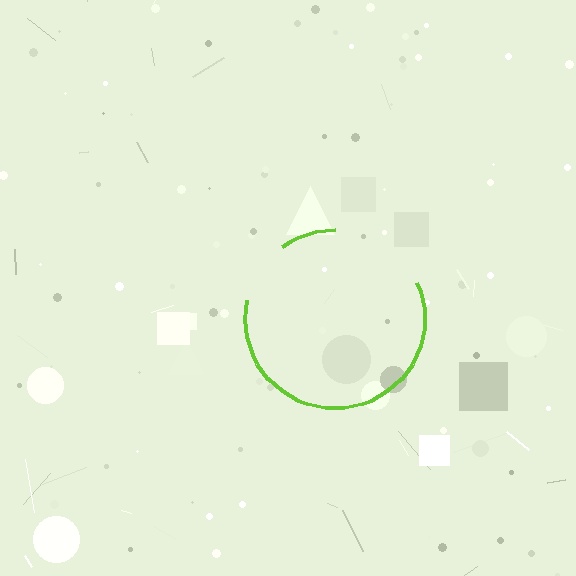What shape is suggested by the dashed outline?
The dashed outline suggests a circle.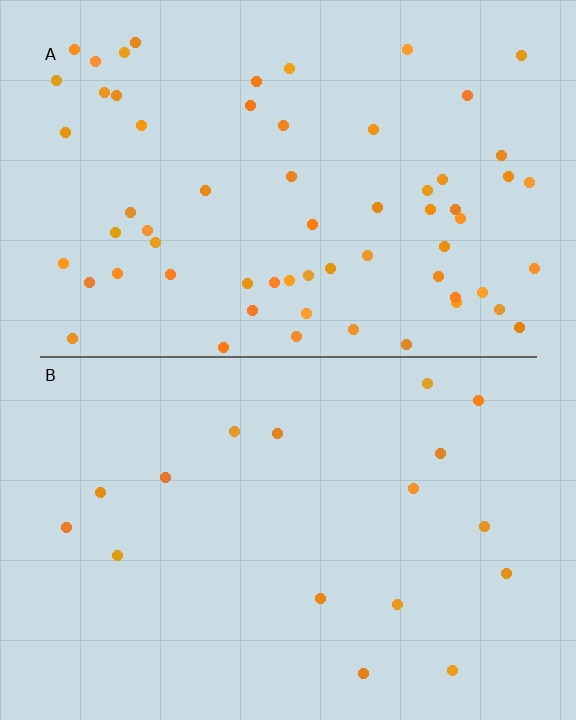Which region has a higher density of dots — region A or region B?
A (the top).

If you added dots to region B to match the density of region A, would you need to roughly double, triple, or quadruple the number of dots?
Approximately quadruple.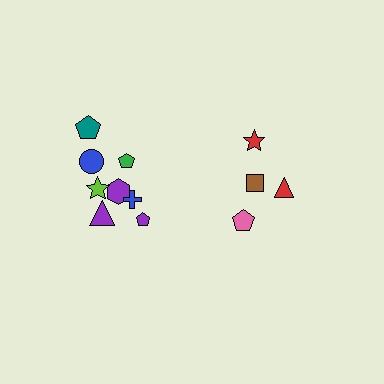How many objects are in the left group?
There are 8 objects.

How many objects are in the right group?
There are 4 objects.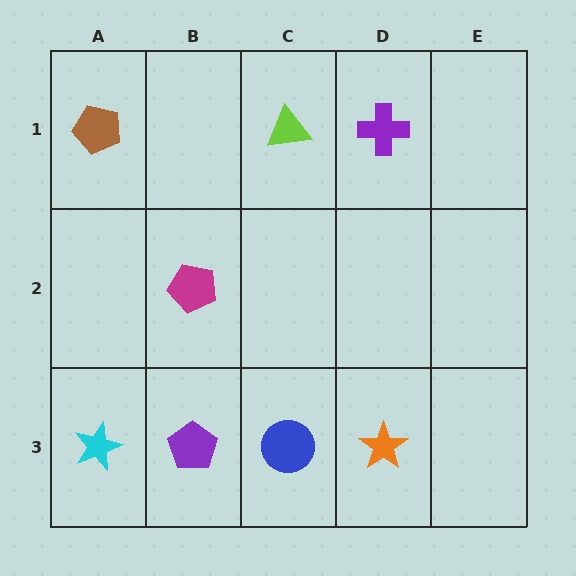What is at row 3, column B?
A purple pentagon.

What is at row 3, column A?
A cyan star.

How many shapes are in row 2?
1 shape.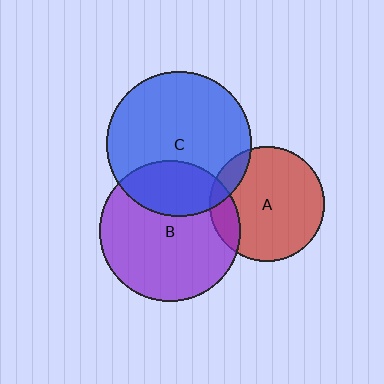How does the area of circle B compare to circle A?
Approximately 1.5 times.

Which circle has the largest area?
Circle C (blue).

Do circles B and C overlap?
Yes.